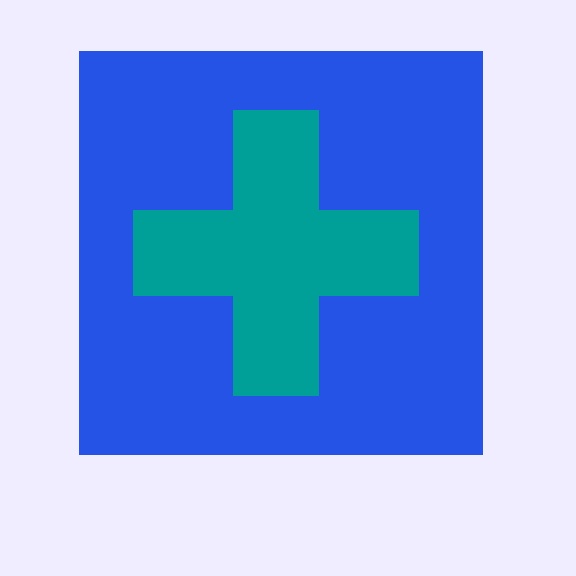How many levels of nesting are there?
2.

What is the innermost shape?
The teal cross.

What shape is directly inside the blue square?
The teal cross.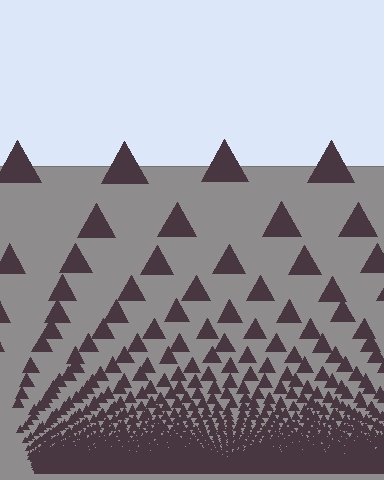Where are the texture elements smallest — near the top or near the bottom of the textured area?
Near the bottom.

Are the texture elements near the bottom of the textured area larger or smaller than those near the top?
Smaller. The gradient is inverted — elements near the bottom are smaller and denser.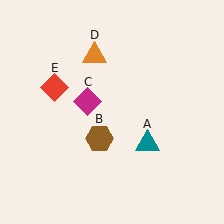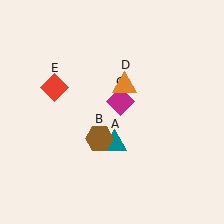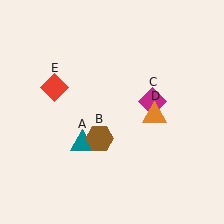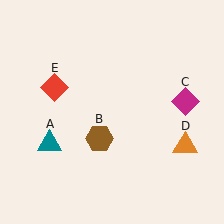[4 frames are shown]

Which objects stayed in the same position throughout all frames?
Brown hexagon (object B) and red diamond (object E) remained stationary.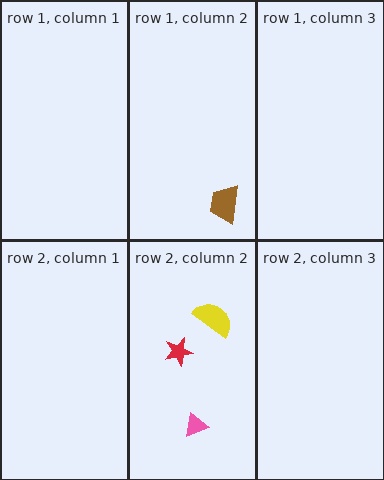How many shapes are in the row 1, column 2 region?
1.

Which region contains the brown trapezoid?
The row 1, column 2 region.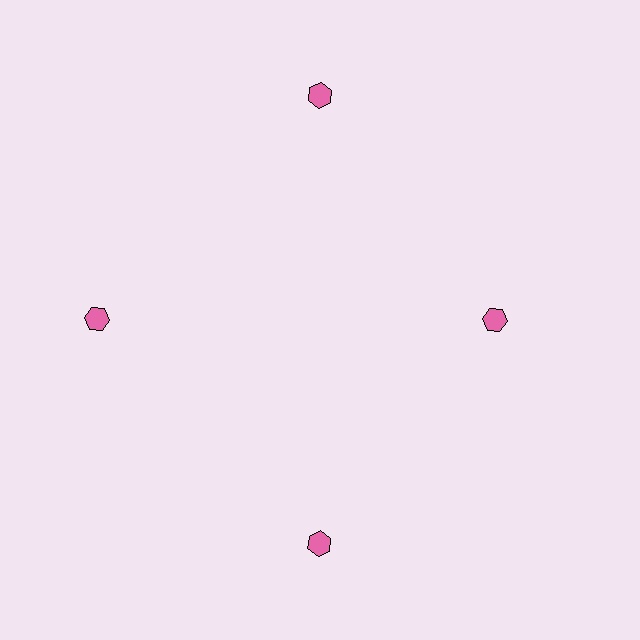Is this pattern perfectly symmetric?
No. The 4 pink hexagons are arranged in a ring, but one element near the 3 o'clock position is pulled inward toward the center, breaking the 4-fold rotational symmetry.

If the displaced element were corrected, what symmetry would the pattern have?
It would have 4-fold rotational symmetry — the pattern would map onto itself every 90 degrees.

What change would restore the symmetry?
The symmetry would be restored by moving it outward, back onto the ring so that all 4 hexagons sit at equal angles and equal distance from the center.